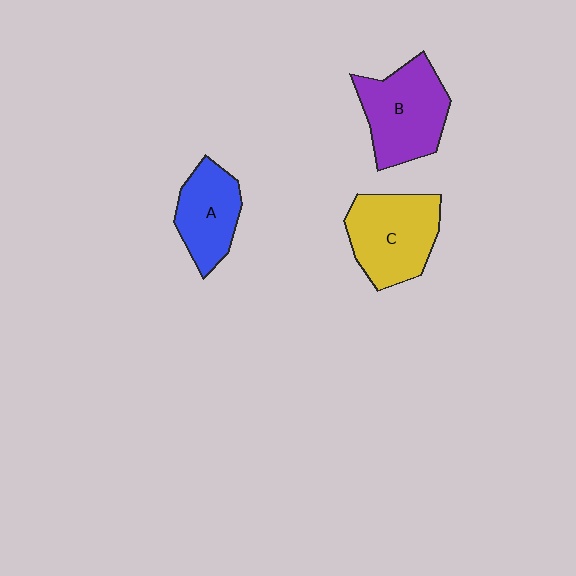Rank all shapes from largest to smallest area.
From largest to smallest: B (purple), C (yellow), A (blue).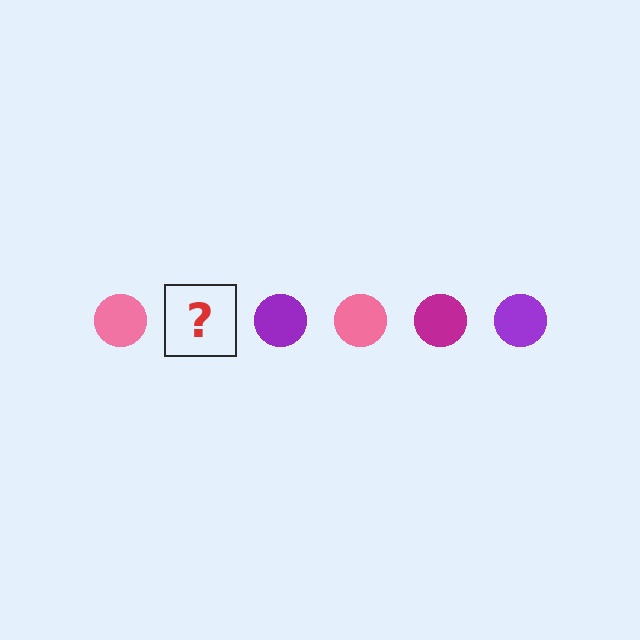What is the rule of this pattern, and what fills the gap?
The rule is that the pattern cycles through pink, magenta, purple circles. The gap should be filled with a magenta circle.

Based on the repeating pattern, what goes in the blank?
The blank should be a magenta circle.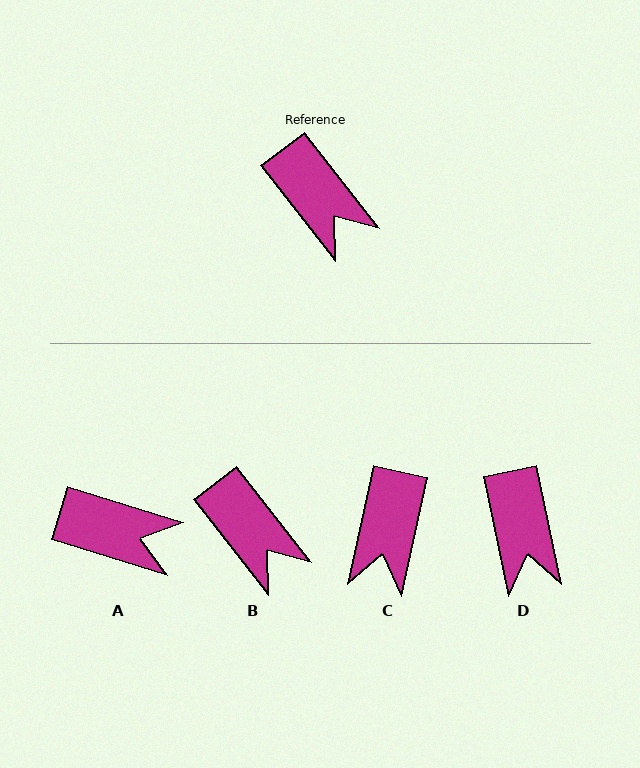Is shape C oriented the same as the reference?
No, it is off by about 51 degrees.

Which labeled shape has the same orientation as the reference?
B.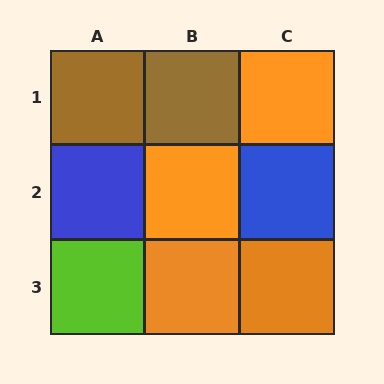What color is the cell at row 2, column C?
Blue.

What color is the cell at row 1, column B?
Brown.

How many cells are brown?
2 cells are brown.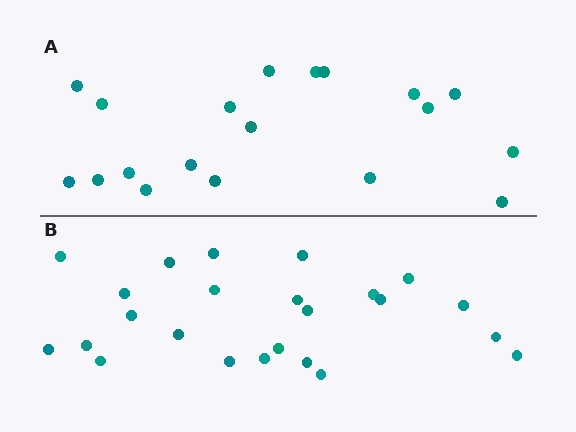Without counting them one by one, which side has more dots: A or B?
Region B (the bottom region) has more dots.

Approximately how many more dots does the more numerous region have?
Region B has about 5 more dots than region A.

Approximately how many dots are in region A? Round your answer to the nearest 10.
About 20 dots. (The exact count is 19, which rounds to 20.)